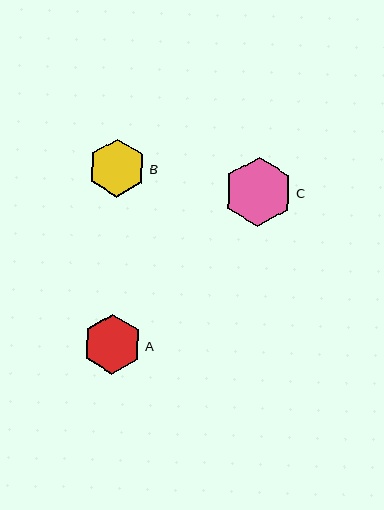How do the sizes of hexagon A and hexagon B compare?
Hexagon A and hexagon B are approximately the same size.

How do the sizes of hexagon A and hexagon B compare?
Hexagon A and hexagon B are approximately the same size.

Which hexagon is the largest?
Hexagon C is the largest with a size of approximately 69 pixels.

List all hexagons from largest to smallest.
From largest to smallest: C, A, B.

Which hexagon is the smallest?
Hexagon B is the smallest with a size of approximately 58 pixels.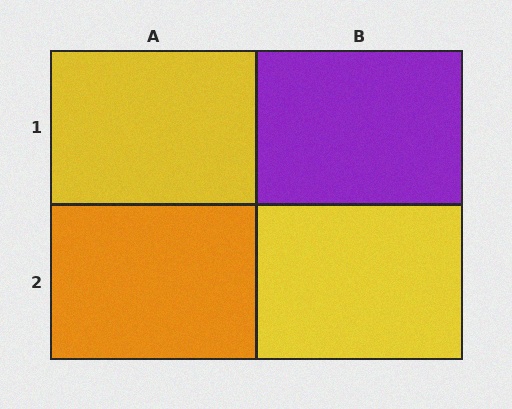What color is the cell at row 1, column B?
Purple.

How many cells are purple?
1 cell is purple.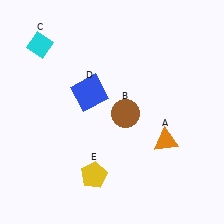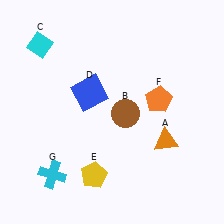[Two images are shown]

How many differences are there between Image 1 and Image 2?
There are 2 differences between the two images.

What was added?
An orange pentagon (F), a cyan cross (G) were added in Image 2.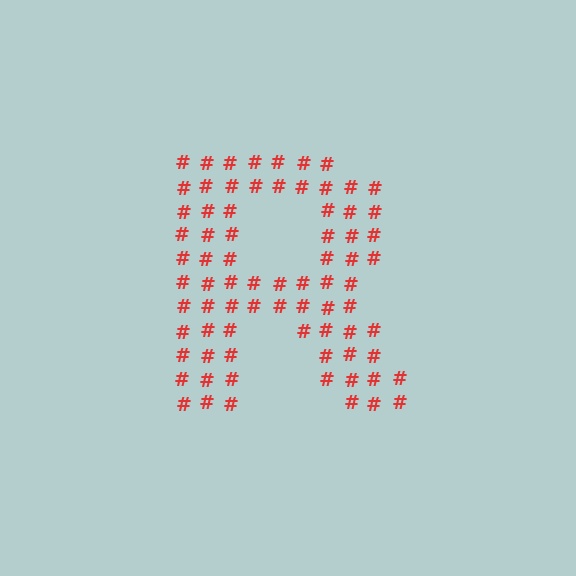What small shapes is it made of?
It is made of small hash symbols.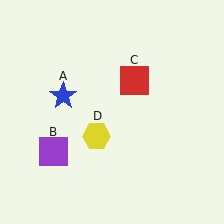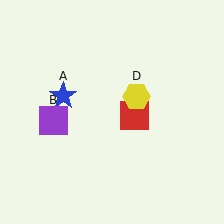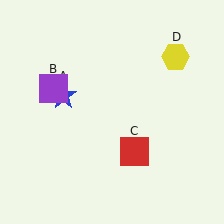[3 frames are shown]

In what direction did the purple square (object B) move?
The purple square (object B) moved up.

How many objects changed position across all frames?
3 objects changed position: purple square (object B), red square (object C), yellow hexagon (object D).